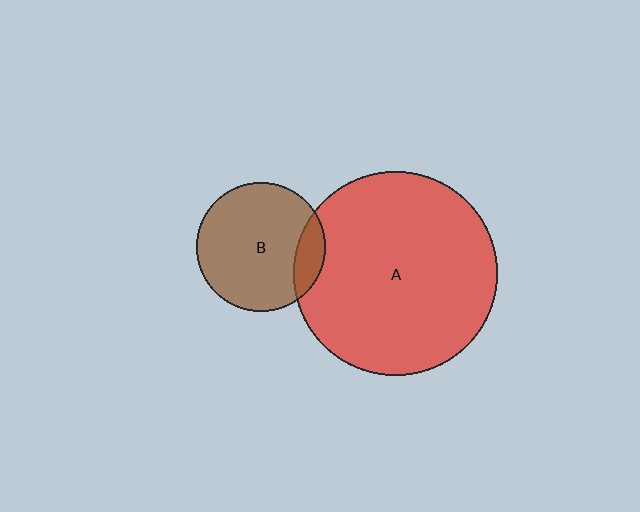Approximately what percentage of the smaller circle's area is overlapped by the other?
Approximately 15%.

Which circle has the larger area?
Circle A (red).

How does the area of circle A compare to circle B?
Approximately 2.5 times.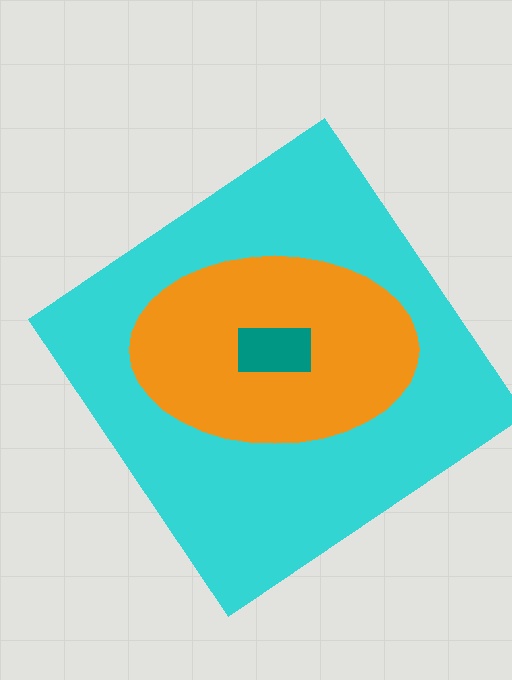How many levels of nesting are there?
3.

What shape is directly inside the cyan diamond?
The orange ellipse.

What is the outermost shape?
The cyan diamond.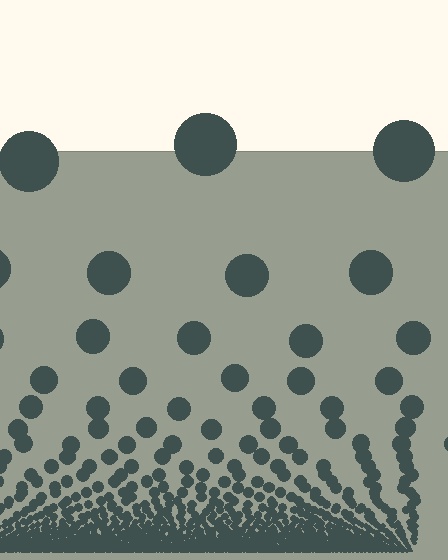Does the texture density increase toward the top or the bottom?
Density increases toward the bottom.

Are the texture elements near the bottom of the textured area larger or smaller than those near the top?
Smaller. The gradient is inverted — elements near the bottom are smaller and denser.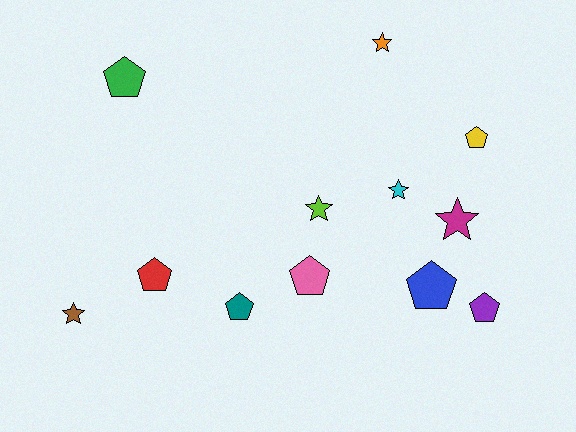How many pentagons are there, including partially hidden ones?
There are 7 pentagons.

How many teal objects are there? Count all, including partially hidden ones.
There is 1 teal object.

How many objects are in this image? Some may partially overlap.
There are 12 objects.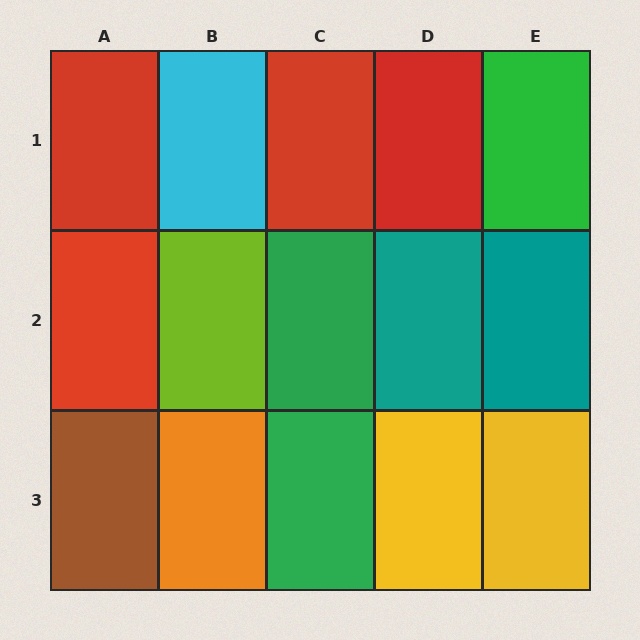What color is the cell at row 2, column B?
Lime.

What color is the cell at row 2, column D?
Teal.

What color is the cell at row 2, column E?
Teal.